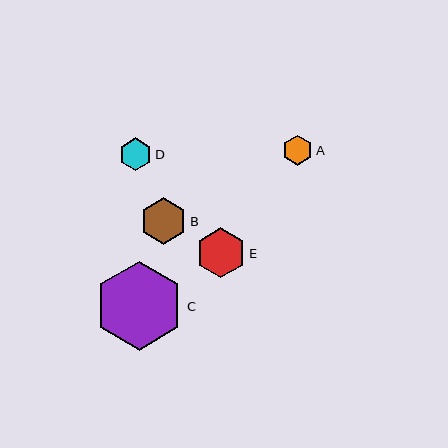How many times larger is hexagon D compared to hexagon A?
Hexagon D is approximately 1.1 times the size of hexagon A.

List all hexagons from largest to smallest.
From largest to smallest: C, E, B, D, A.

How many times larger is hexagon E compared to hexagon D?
Hexagon E is approximately 1.5 times the size of hexagon D.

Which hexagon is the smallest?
Hexagon A is the smallest with a size of approximately 30 pixels.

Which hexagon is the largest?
Hexagon C is the largest with a size of approximately 89 pixels.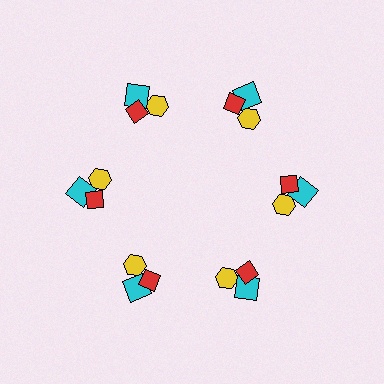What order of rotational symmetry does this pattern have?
This pattern has 6-fold rotational symmetry.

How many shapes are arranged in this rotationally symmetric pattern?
There are 18 shapes, arranged in 6 groups of 3.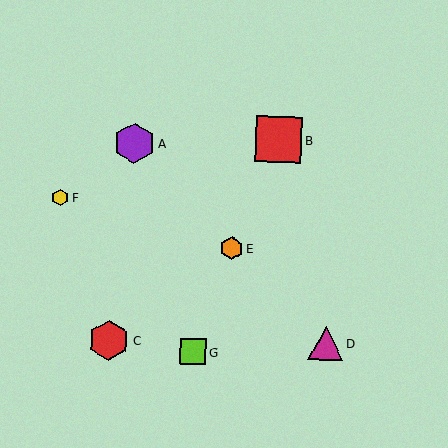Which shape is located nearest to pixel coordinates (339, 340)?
The magenta triangle (labeled D) at (326, 343) is nearest to that location.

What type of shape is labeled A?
Shape A is a purple hexagon.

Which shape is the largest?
The red square (labeled B) is the largest.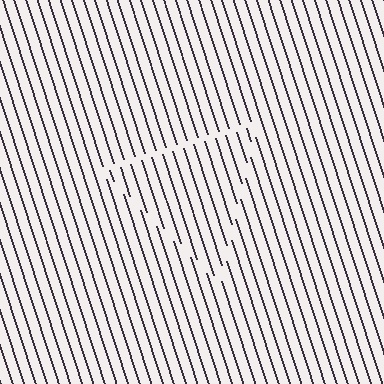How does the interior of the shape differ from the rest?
The interior of the shape contains the same grating, shifted by half a period — the contour is defined by the phase discontinuity where line-ends from the inner and outer gratings abut.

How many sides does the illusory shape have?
3 sides — the line-ends trace a triangle.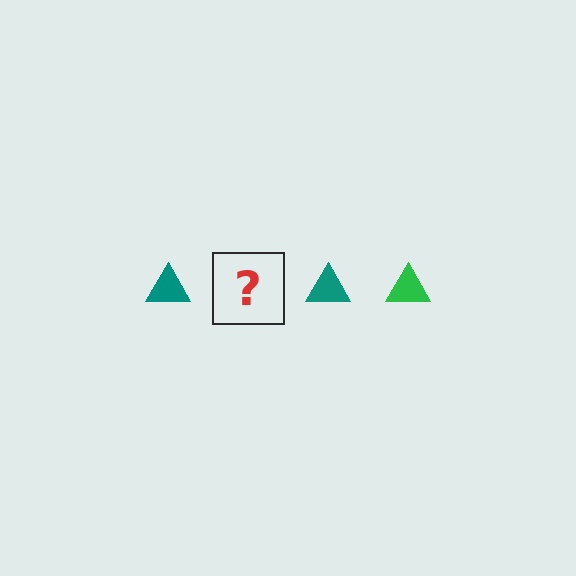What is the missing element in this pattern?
The missing element is a green triangle.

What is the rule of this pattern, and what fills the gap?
The rule is that the pattern cycles through teal, green triangles. The gap should be filled with a green triangle.